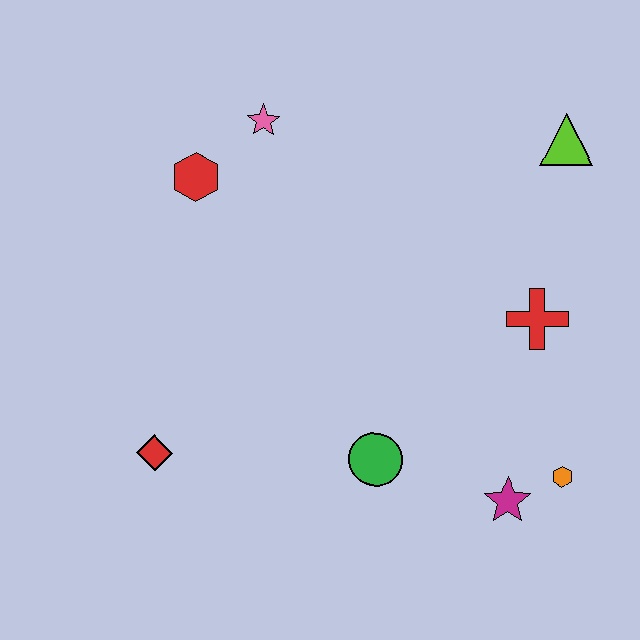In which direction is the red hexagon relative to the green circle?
The red hexagon is above the green circle.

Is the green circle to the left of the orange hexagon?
Yes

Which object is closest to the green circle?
The magenta star is closest to the green circle.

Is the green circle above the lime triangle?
No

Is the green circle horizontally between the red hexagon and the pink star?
No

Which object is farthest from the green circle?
The lime triangle is farthest from the green circle.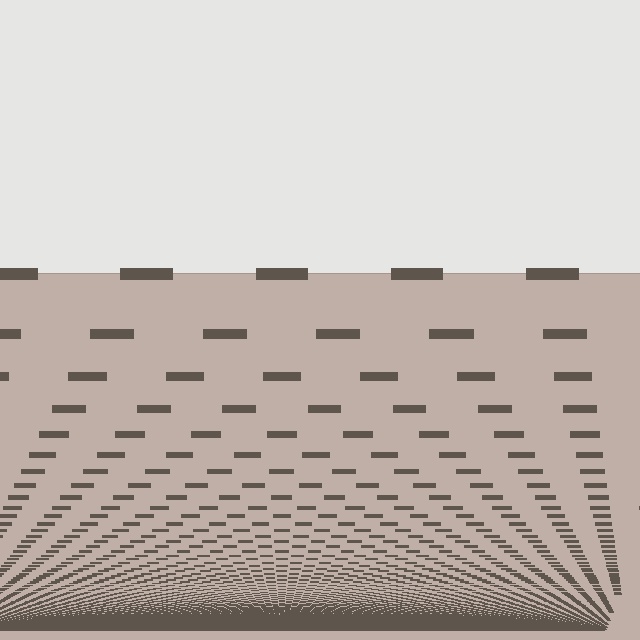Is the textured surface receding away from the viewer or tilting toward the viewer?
The surface appears to tilt toward the viewer. Texture elements get larger and sparser toward the top.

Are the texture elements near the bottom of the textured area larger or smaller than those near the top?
Smaller. The gradient is inverted — elements near the bottom are smaller and denser.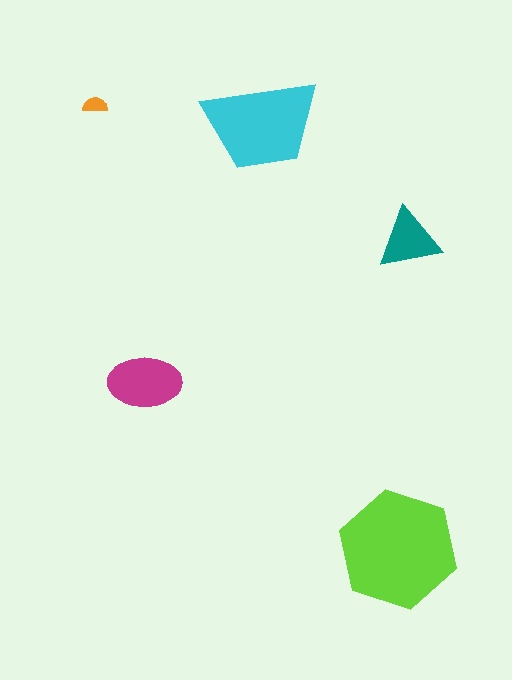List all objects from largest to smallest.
The lime hexagon, the cyan trapezoid, the magenta ellipse, the teal triangle, the orange semicircle.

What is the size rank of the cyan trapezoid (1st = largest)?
2nd.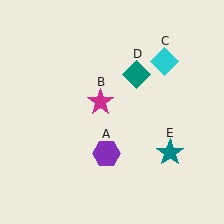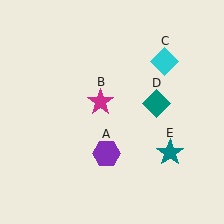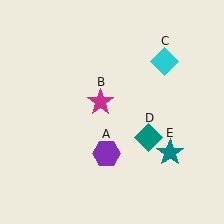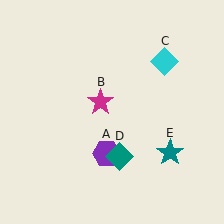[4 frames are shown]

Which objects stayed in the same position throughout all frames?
Purple hexagon (object A) and magenta star (object B) and cyan diamond (object C) and teal star (object E) remained stationary.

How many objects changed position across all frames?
1 object changed position: teal diamond (object D).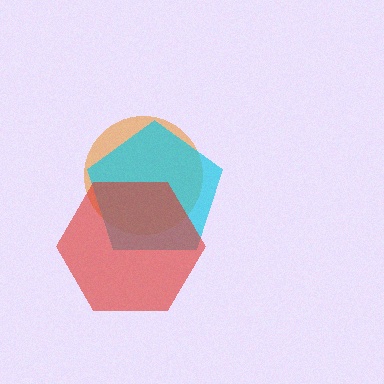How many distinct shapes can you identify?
There are 3 distinct shapes: an orange circle, a cyan pentagon, a red hexagon.